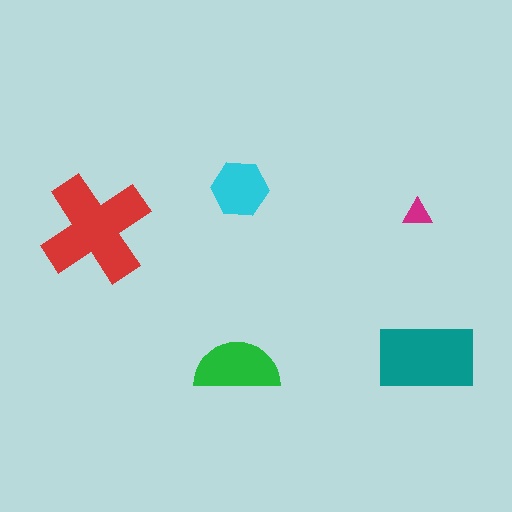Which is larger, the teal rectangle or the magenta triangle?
The teal rectangle.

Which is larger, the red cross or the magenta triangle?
The red cross.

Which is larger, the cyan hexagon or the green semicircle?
The green semicircle.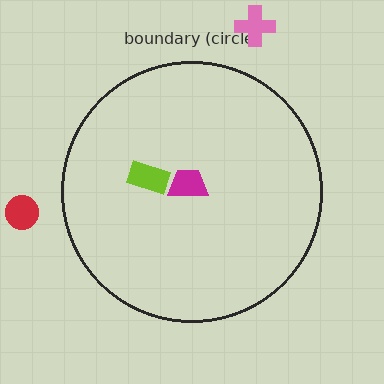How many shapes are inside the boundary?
2 inside, 2 outside.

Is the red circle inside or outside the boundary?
Outside.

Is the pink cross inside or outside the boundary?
Outside.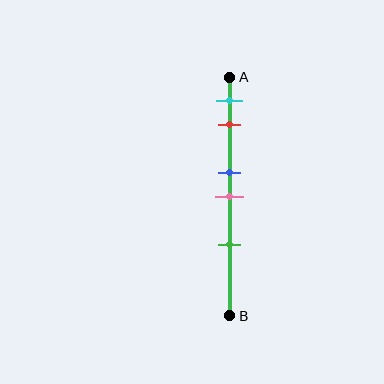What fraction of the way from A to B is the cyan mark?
The cyan mark is approximately 10% (0.1) of the way from A to B.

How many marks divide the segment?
There are 5 marks dividing the segment.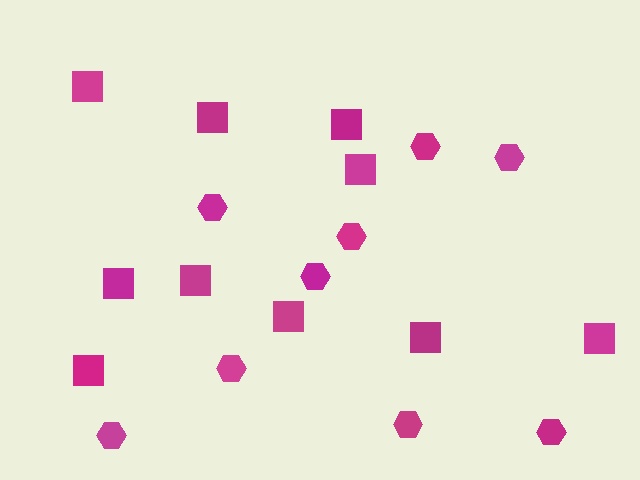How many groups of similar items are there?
There are 2 groups: one group of hexagons (9) and one group of squares (10).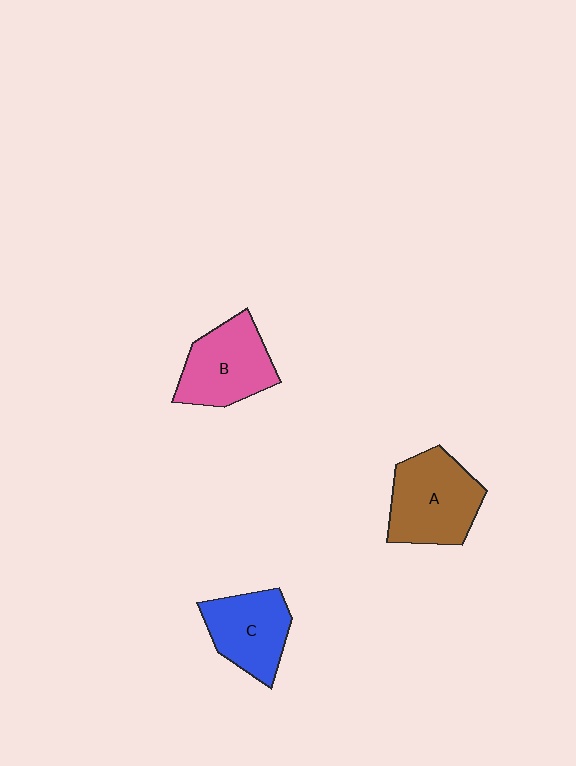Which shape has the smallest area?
Shape C (blue).